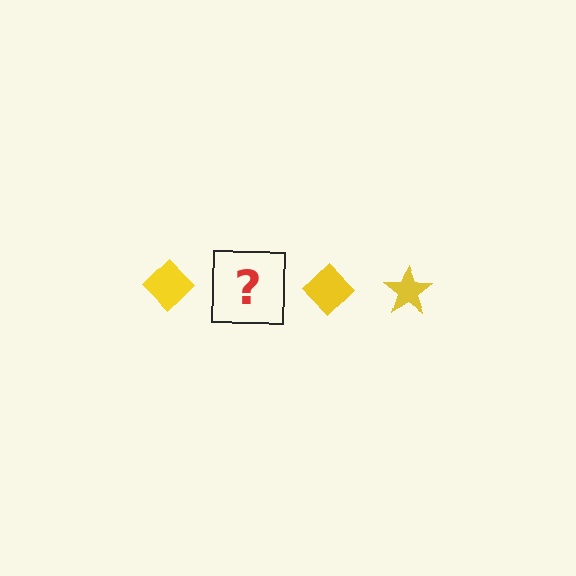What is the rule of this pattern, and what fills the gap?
The rule is that the pattern cycles through diamond, star shapes in yellow. The gap should be filled with a yellow star.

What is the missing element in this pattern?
The missing element is a yellow star.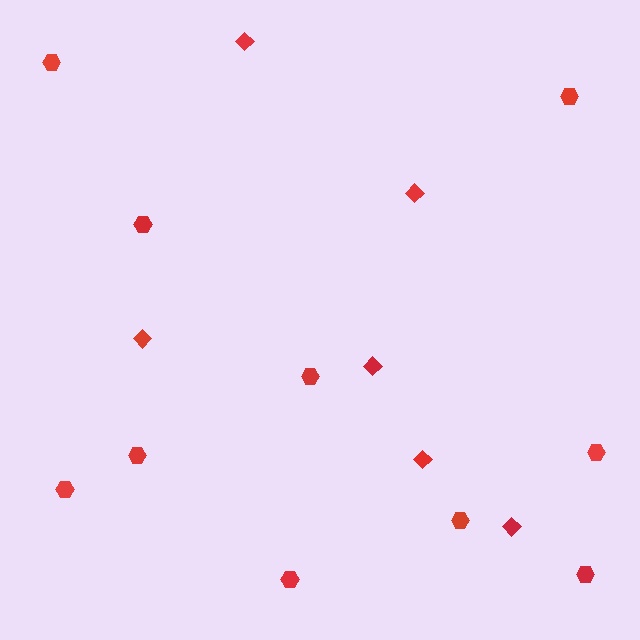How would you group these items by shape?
There are 2 groups: one group of hexagons (10) and one group of diamonds (6).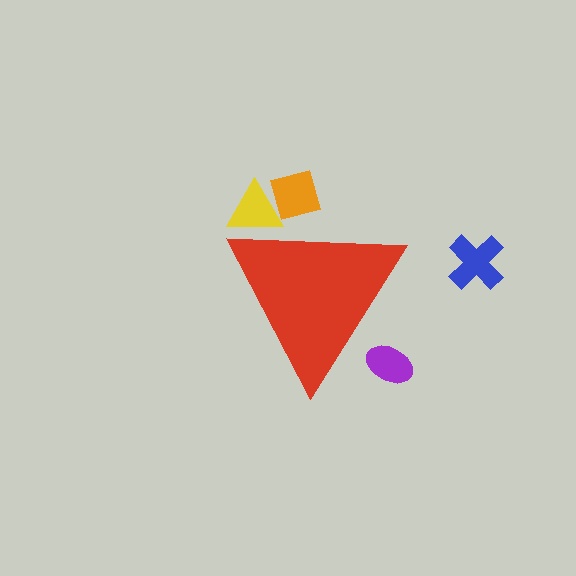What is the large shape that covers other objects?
A red triangle.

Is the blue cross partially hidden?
No, the blue cross is fully visible.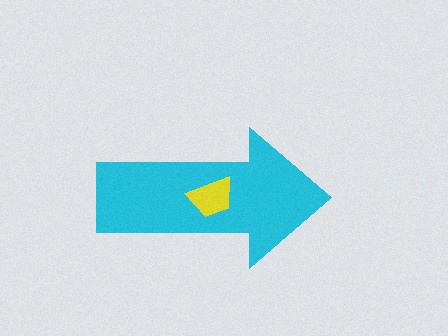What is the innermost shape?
The yellow trapezoid.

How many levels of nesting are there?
2.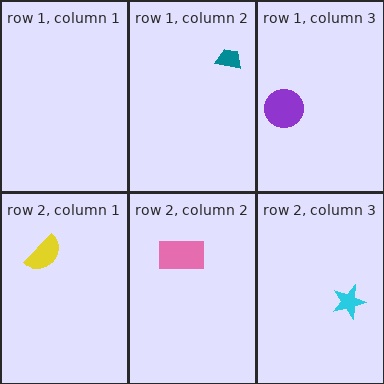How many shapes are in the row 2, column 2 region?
1.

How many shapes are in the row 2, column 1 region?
1.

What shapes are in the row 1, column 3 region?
The purple circle.